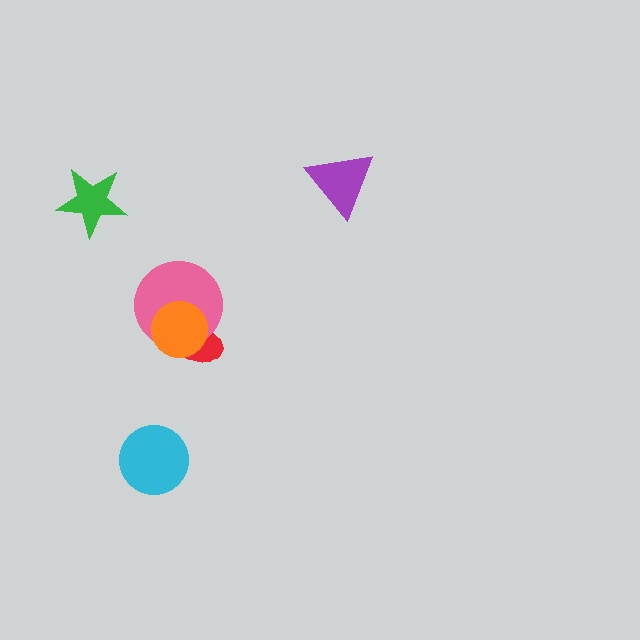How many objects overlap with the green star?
0 objects overlap with the green star.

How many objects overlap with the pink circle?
2 objects overlap with the pink circle.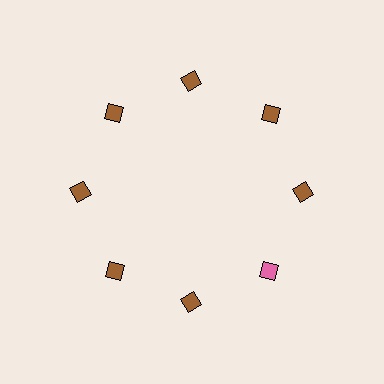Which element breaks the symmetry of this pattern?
The pink diamond at roughly the 4 o'clock position breaks the symmetry. All other shapes are brown diamonds.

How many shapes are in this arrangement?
There are 8 shapes arranged in a ring pattern.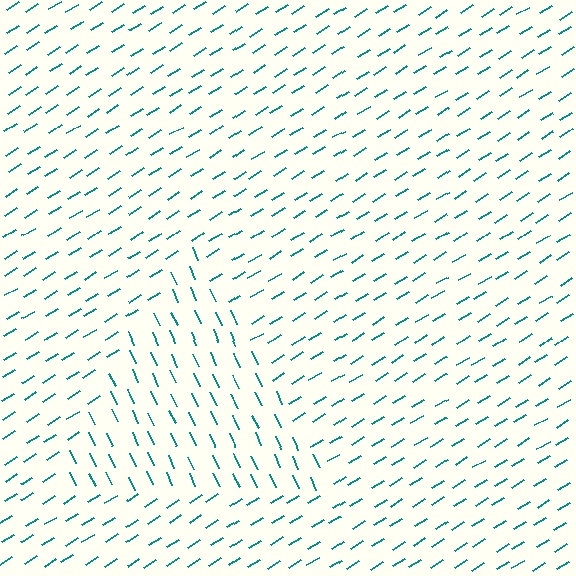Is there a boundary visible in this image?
Yes, there is a texture boundary formed by a change in line orientation.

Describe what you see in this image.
The image is filled with small teal line segments. A triangle region in the image has lines oriented differently from the surrounding lines, creating a visible texture boundary.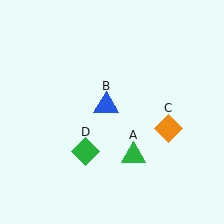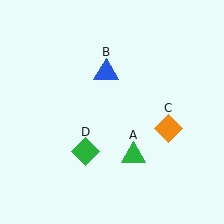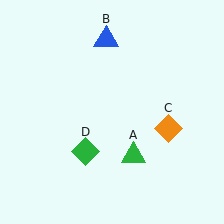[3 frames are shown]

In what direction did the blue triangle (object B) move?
The blue triangle (object B) moved up.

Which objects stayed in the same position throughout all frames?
Green triangle (object A) and orange diamond (object C) and green diamond (object D) remained stationary.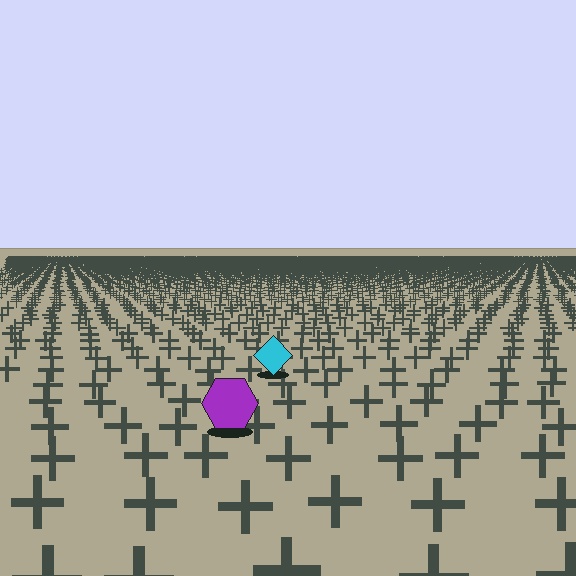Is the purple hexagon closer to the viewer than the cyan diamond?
Yes. The purple hexagon is closer — you can tell from the texture gradient: the ground texture is coarser near it.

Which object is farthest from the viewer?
The cyan diamond is farthest from the viewer. It appears smaller and the ground texture around it is denser.